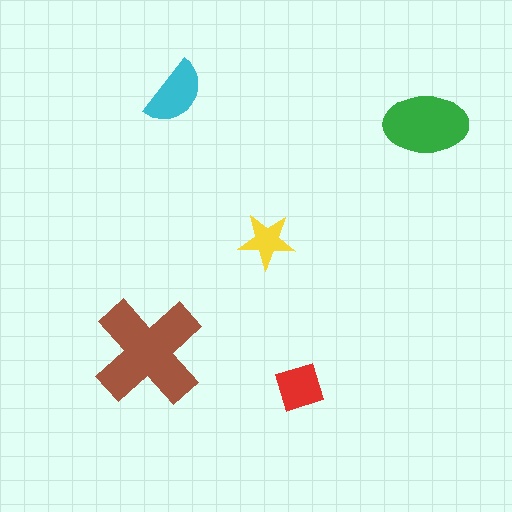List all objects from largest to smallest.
The brown cross, the green ellipse, the cyan semicircle, the red diamond, the yellow star.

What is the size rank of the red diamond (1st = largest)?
4th.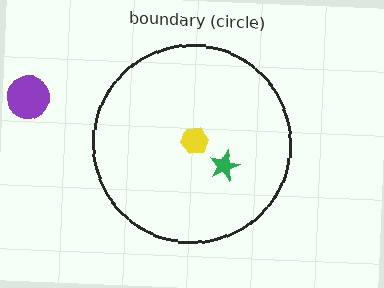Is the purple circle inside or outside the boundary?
Outside.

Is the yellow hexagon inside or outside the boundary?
Inside.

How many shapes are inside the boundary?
2 inside, 1 outside.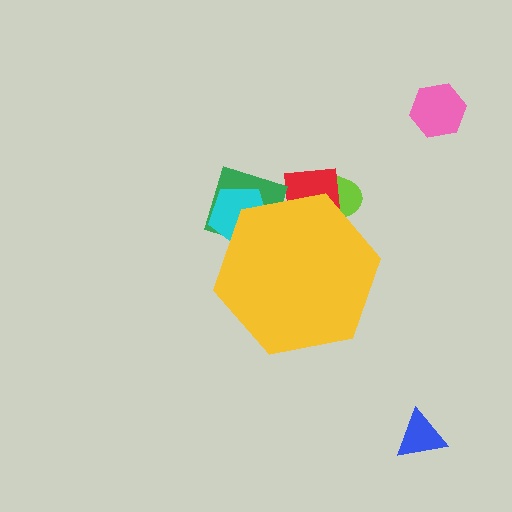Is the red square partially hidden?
Yes, the red square is partially hidden behind the yellow hexagon.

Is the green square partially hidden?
Yes, the green square is partially hidden behind the yellow hexagon.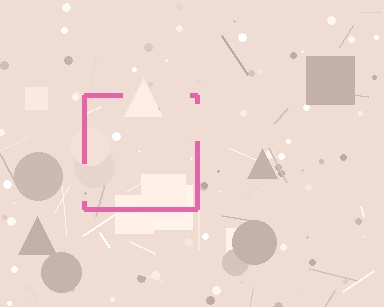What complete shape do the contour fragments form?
The contour fragments form a square.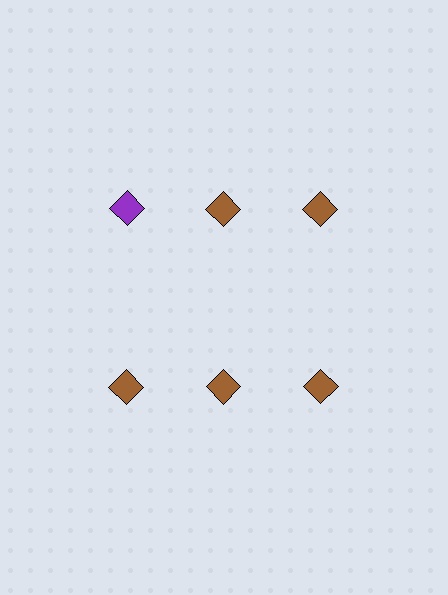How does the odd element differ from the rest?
It has a different color: purple instead of brown.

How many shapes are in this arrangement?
There are 6 shapes arranged in a grid pattern.